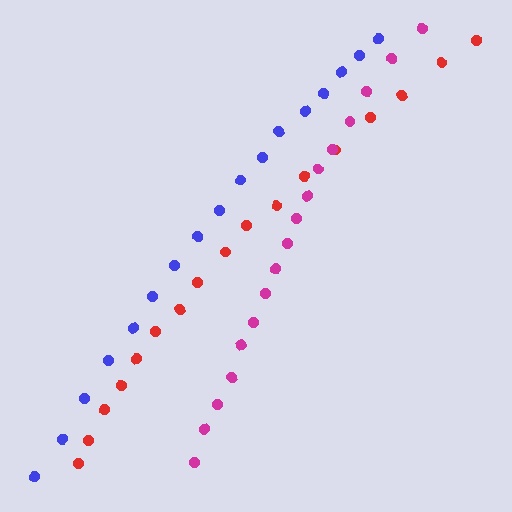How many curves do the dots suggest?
There are 3 distinct paths.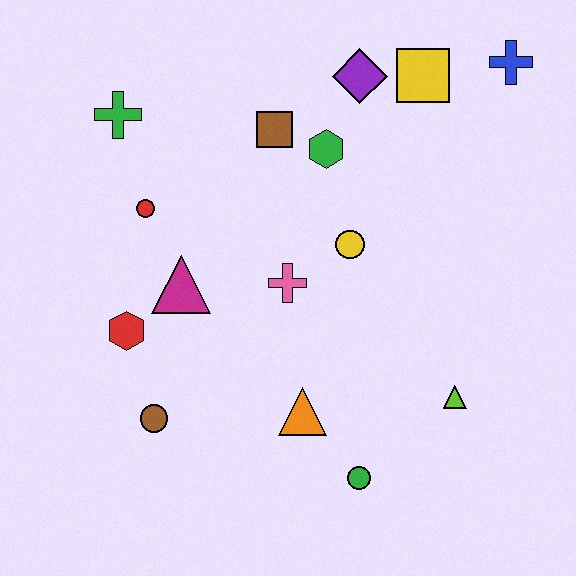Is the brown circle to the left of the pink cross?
Yes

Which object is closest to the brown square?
The green hexagon is closest to the brown square.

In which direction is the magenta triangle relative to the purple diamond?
The magenta triangle is below the purple diamond.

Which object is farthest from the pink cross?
The blue cross is farthest from the pink cross.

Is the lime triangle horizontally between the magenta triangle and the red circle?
No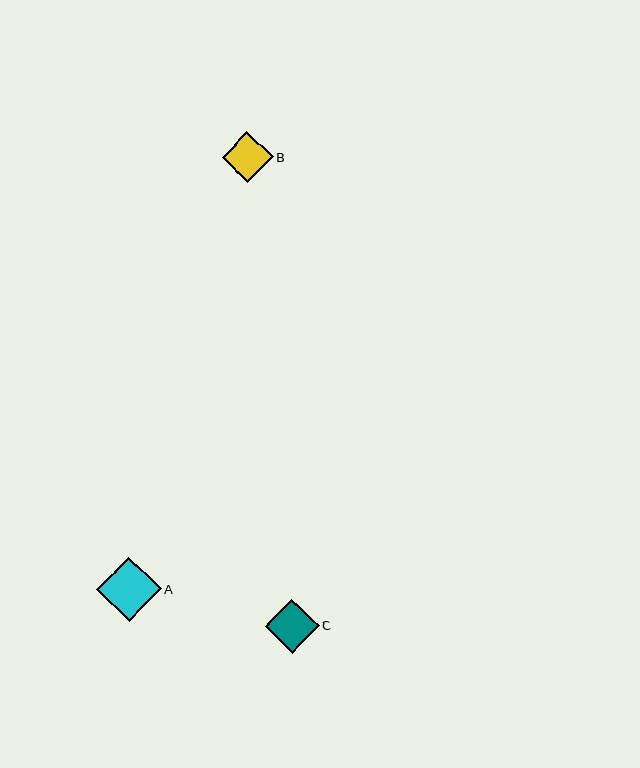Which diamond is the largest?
Diamond A is the largest with a size of approximately 64 pixels.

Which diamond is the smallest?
Diamond B is the smallest with a size of approximately 51 pixels.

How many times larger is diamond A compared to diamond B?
Diamond A is approximately 1.3 times the size of diamond B.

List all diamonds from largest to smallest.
From largest to smallest: A, C, B.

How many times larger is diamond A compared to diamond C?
Diamond A is approximately 1.2 times the size of diamond C.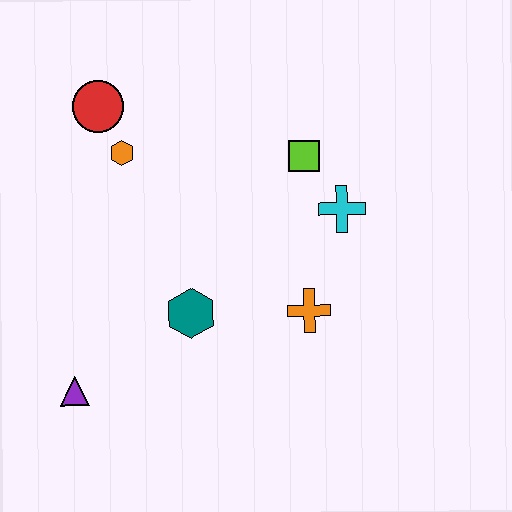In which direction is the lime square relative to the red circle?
The lime square is to the right of the red circle.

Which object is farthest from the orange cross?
The red circle is farthest from the orange cross.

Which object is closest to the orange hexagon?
The red circle is closest to the orange hexagon.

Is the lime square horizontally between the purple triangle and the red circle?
No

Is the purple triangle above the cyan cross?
No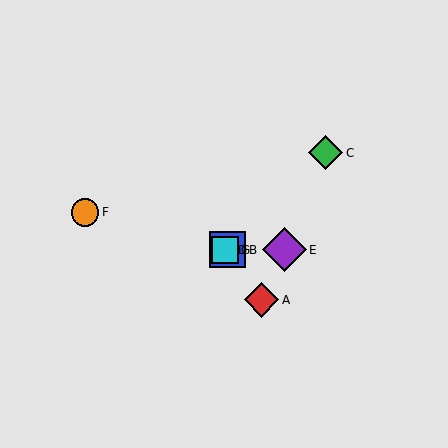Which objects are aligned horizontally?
Objects B, D, E, G are aligned horizontally.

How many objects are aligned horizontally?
4 objects (B, D, E, G) are aligned horizontally.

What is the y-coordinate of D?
Object D is at y≈250.